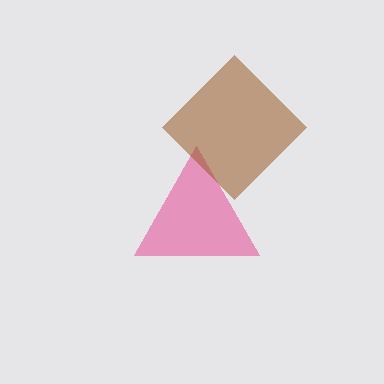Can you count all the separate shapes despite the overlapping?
Yes, there are 2 separate shapes.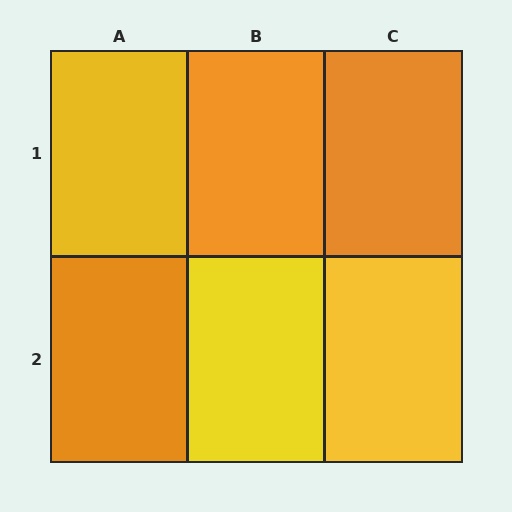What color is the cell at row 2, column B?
Yellow.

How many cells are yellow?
3 cells are yellow.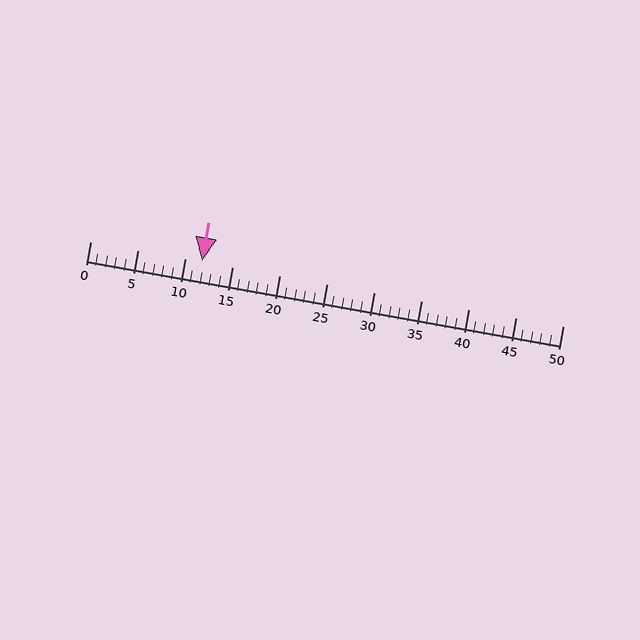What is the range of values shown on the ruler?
The ruler shows values from 0 to 50.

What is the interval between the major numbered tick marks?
The major tick marks are spaced 5 units apart.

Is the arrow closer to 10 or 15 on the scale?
The arrow is closer to 10.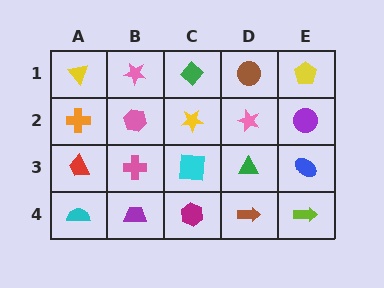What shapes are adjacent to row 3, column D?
A pink star (row 2, column D), a brown arrow (row 4, column D), a cyan square (row 3, column C), a blue ellipse (row 3, column E).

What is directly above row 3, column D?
A pink star.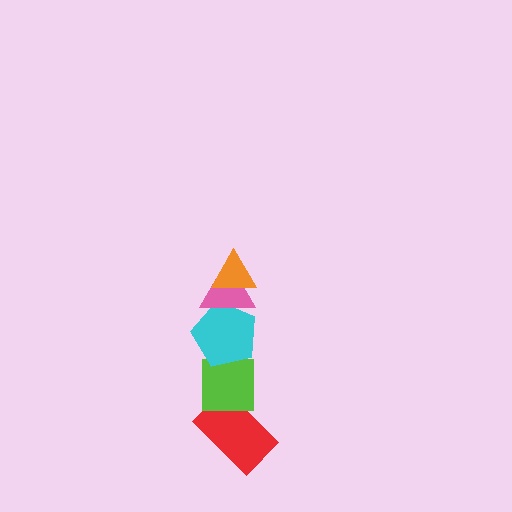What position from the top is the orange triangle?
The orange triangle is 1st from the top.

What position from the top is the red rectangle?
The red rectangle is 5th from the top.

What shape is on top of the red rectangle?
The lime square is on top of the red rectangle.